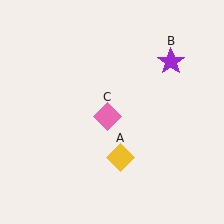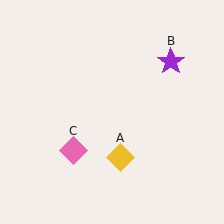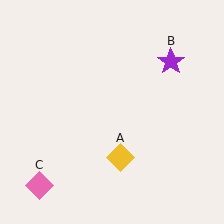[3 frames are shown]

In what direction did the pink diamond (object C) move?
The pink diamond (object C) moved down and to the left.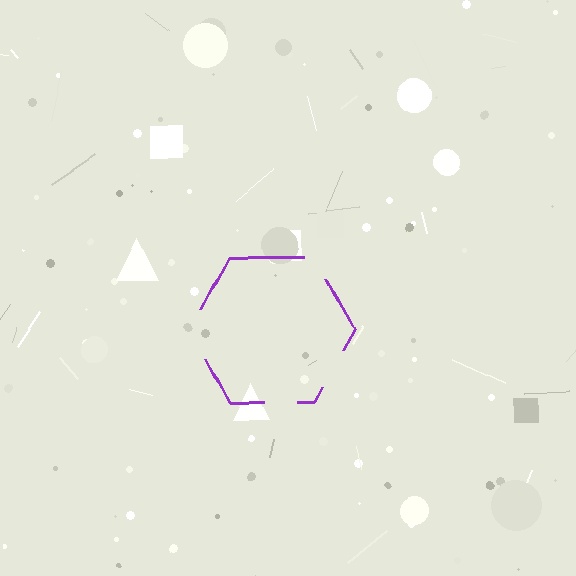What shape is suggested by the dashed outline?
The dashed outline suggests a hexagon.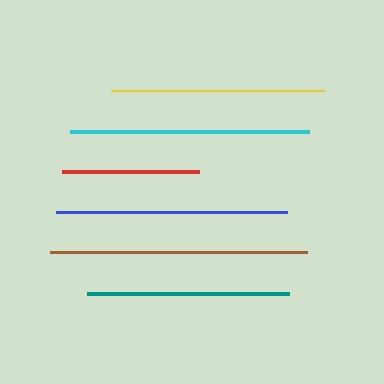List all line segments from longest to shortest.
From longest to shortest: brown, cyan, blue, yellow, teal, red.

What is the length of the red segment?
The red segment is approximately 136 pixels long.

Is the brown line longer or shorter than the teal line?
The brown line is longer than the teal line.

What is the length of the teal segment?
The teal segment is approximately 202 pixels long.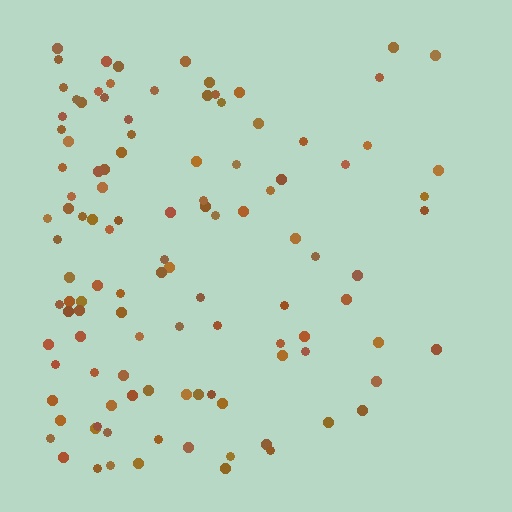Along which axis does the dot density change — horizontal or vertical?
Horizontal.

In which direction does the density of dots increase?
From right to left, with the left side densest.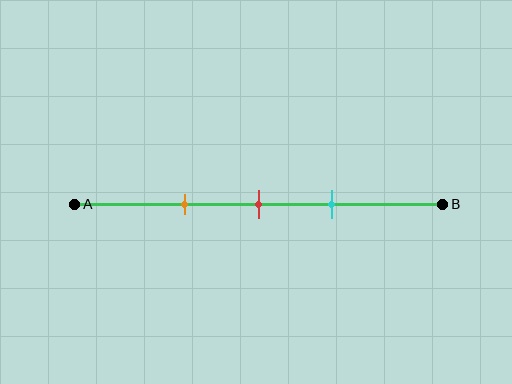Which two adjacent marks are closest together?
The red and cyan marks are the closest adjacent pair.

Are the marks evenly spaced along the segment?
Yes, the marks are approximately evenly spaced.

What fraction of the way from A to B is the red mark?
The red mark is approximately 50% (0.5) of the way from A to B.